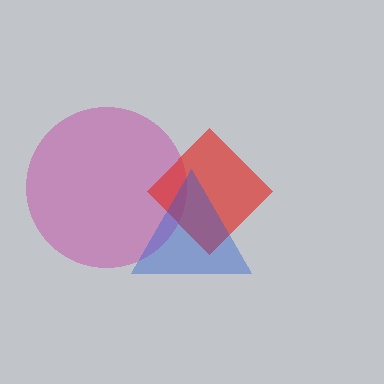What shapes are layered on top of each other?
The layered shapes are: a magenta circle, a red diamond, a blue triangle.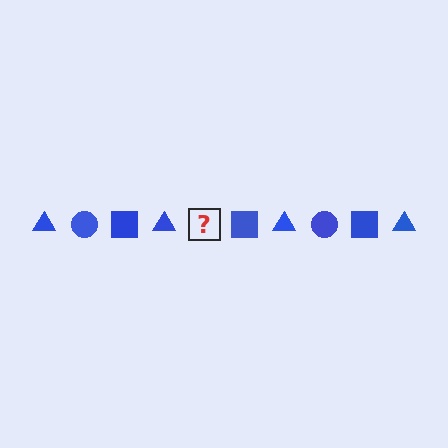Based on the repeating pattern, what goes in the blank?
The blank should be a blue circle.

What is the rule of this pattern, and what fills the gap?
The rule is that the pattern cycles through triangle, circle, square shapes in blue. The gap should be filled with a blue circle.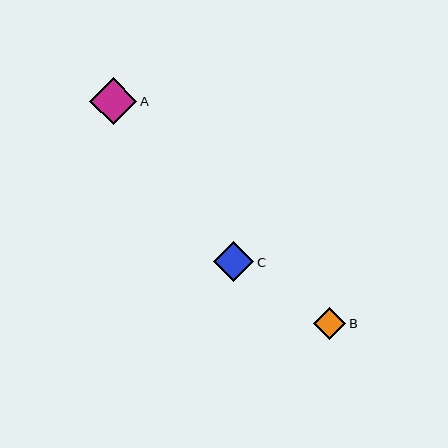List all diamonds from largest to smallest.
From largest to smallest: A, C, B.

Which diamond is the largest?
Diamond A is the largest with a size of approximately 47 pixels.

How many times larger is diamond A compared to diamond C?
Diamond A is approximately 1.2 times the size of diamond C.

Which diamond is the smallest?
Diamond B is the smallest with a size of approximately 32 pixels.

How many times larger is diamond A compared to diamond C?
Diamond A is approximately 1.2 times the size of diamond C.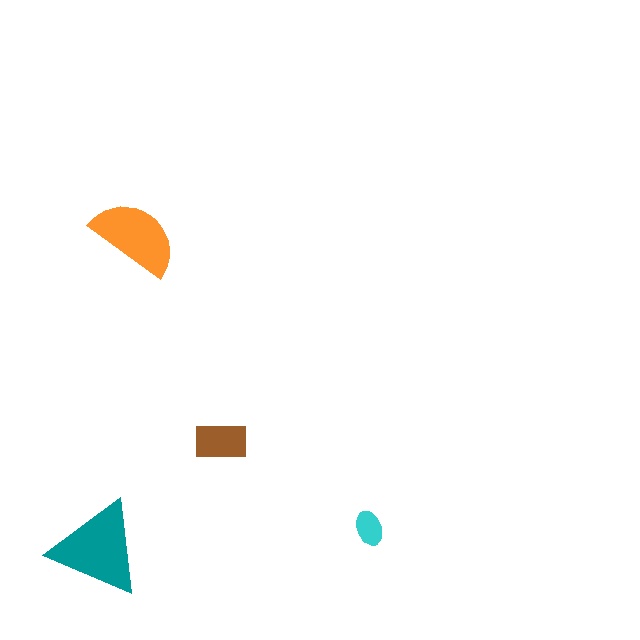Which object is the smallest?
The cyan ellipse.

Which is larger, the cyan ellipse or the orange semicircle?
The orange semicircle.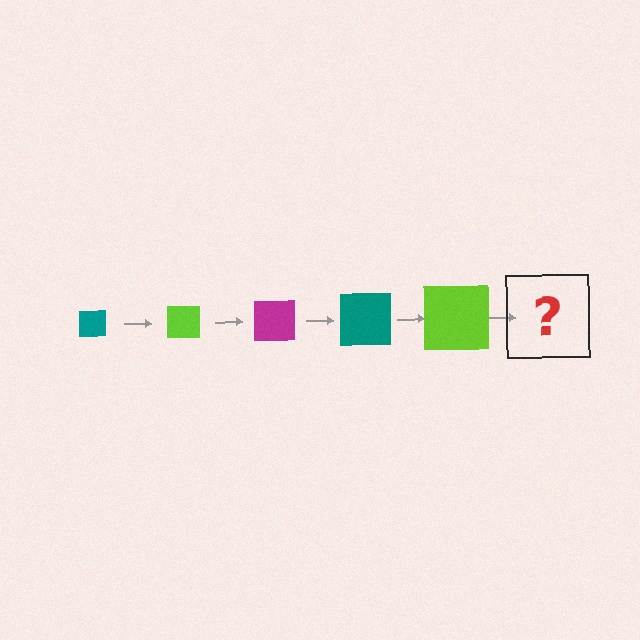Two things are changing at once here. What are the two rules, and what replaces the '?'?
The two rules are that the square grows larger each step and the color cycles through teal, lime, and magenta. The '?' should be a magenta square, larger than the previous one.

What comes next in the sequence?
The next element should be a magenta square, larger than the previous one.